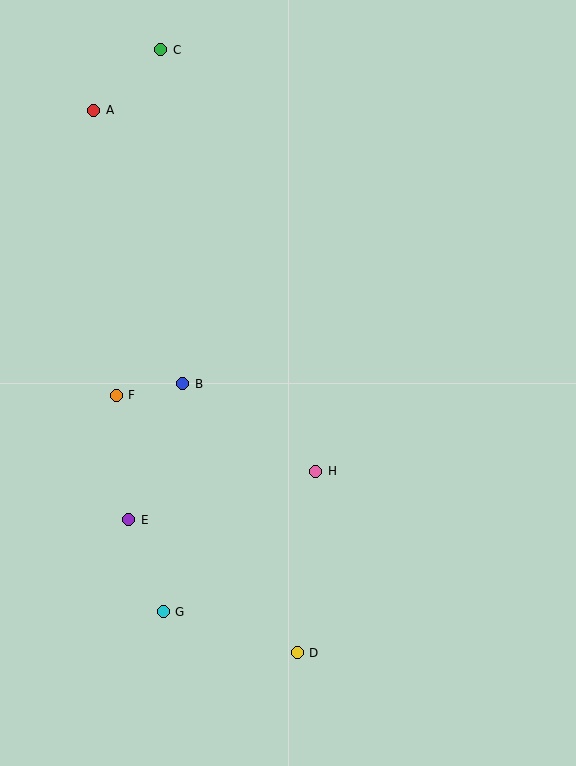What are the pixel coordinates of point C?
Point C is at (161, 50).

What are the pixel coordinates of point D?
Point D is at (297, 653).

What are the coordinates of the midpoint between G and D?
The midpoint between G and D is at (230, 632).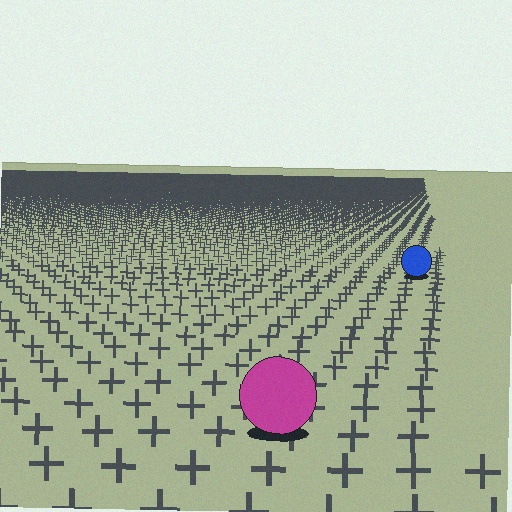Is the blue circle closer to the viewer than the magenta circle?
No. The magenta circle is closer — you can tell from the texture gradient: the ground texture is coarser near it.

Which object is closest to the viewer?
The magenta circle is closest. The texture marks near it are larger and more spread out.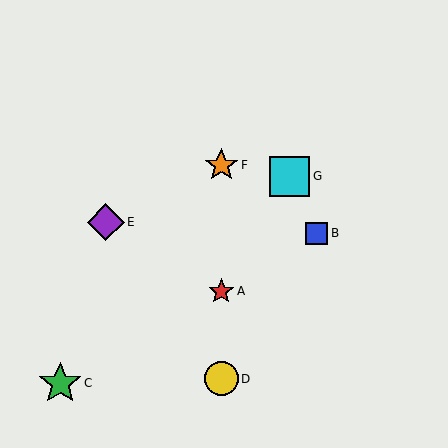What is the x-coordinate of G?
Object G is at x≈290.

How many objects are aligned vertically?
3 objects (A, D, F) are aligned vertically.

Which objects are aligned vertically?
Objects A, D, F are aligned vertically.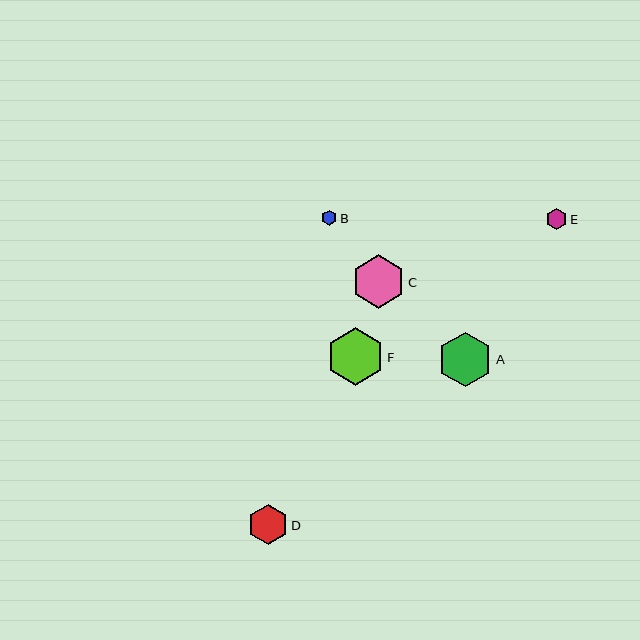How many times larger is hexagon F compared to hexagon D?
Hexagon F is approximately 1.4 times the size of hexagon D.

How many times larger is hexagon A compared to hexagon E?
Hexagon A is approximately 2.6 times the size of hexagon E.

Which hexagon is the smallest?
Hexagon B is the smallest with a size of approximately 15 pixels.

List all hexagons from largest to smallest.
From largest to smallest: F, A, C, D, E, B.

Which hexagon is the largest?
Hexagon F is the largest with a size of approximately 57 pixels.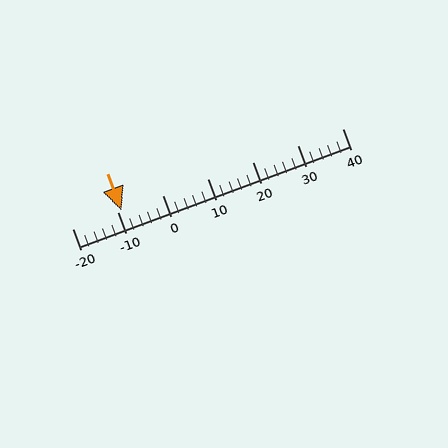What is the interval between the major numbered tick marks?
The major tick marks are spaced 10 units apart.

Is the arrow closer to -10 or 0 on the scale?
The arrow is closer to -10.